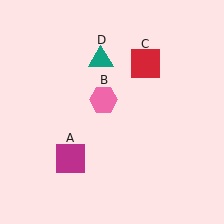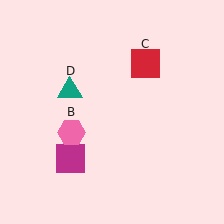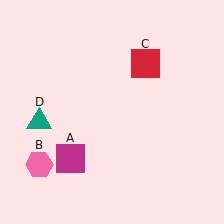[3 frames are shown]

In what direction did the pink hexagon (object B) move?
The pink hexagon (object B) moved down and to the left.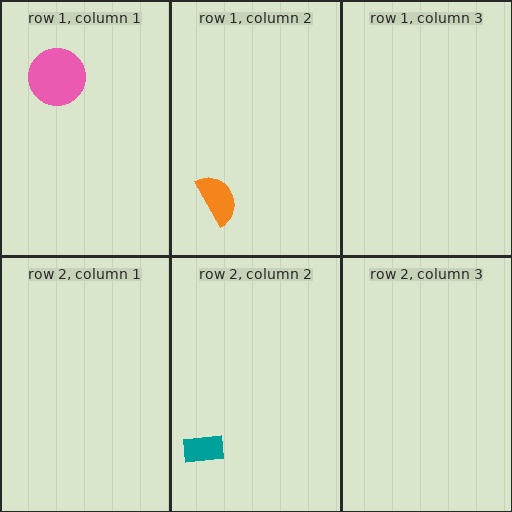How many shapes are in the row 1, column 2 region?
1.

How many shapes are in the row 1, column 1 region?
1.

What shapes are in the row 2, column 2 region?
The teal rectangle.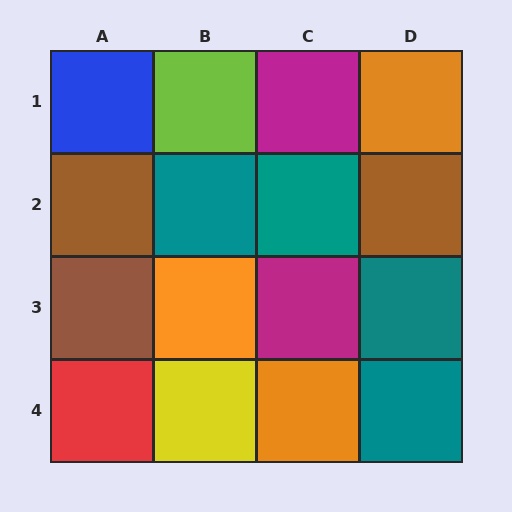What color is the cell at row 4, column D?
Teal.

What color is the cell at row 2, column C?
Teal.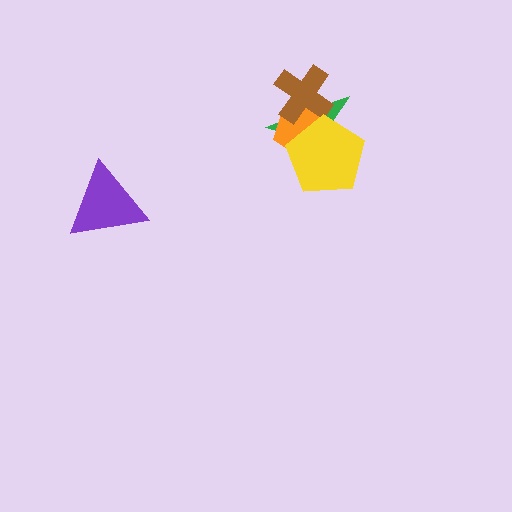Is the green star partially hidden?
Yes, it is partially covered by another shape.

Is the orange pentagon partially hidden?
Yes, it is partially covered by another shape.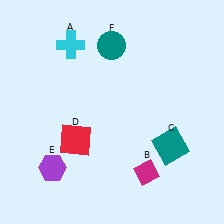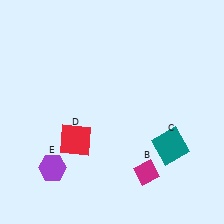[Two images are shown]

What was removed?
The teal circle (F), the cyan cross (A) were removed in Image 2.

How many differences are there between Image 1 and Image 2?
There are 2 differences between the two images.